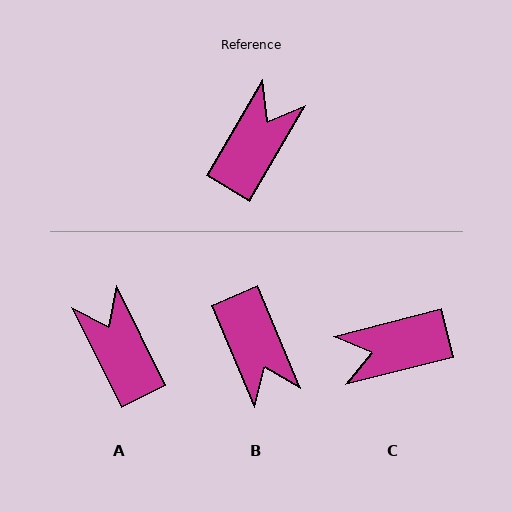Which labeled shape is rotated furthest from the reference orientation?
C, about 135 degrees away.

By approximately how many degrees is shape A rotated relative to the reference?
Approximately 57 degrees counter-clockwise.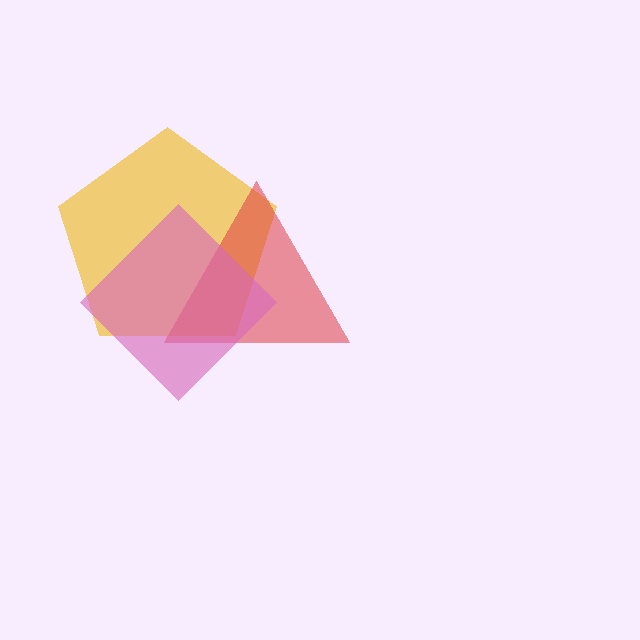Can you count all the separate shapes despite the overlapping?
Yes, there are 3 separate shapes.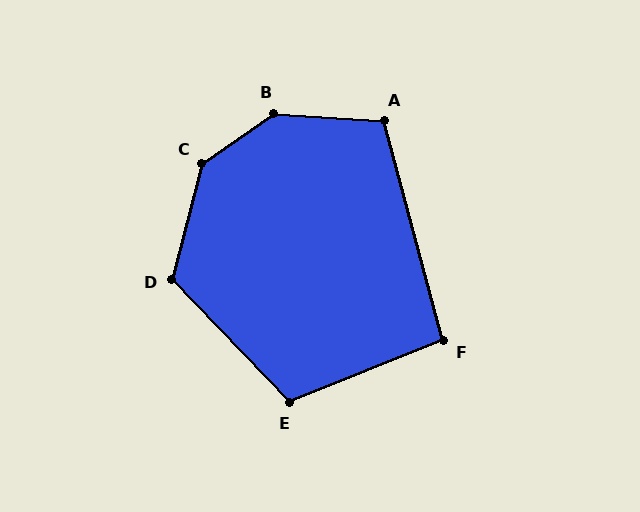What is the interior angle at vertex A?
Approximately 109 degrees (obtuse).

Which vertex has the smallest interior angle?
F, at approximately 97 degrees.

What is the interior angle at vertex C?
Approximately 140 degrees (obtuse).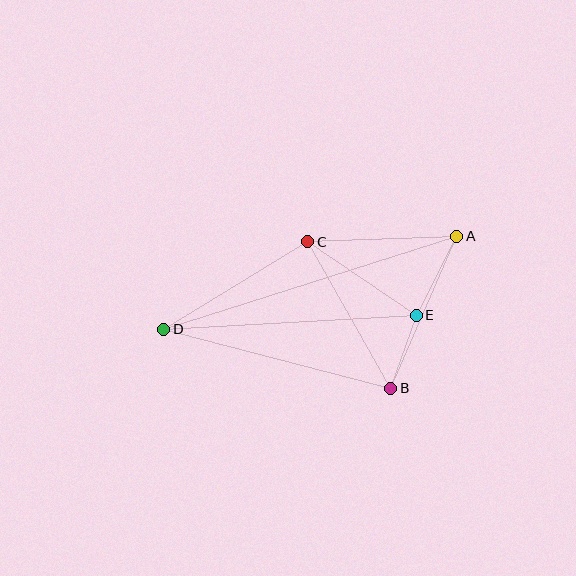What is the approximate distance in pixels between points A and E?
The distance between A and E is approximately 89 pixels.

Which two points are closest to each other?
Points B and E are closest to each other.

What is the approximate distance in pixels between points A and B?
The distance between A and B is approximately 166 pixels.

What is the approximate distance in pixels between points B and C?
The distance between B and C is approximately 168 pixels.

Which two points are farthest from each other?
Points A and D are farthest from each other.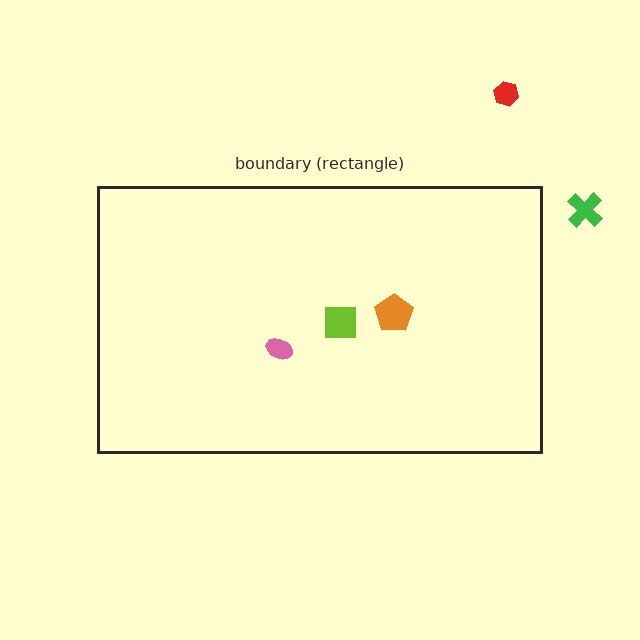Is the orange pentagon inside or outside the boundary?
Inside.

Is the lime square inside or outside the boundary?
Inside.